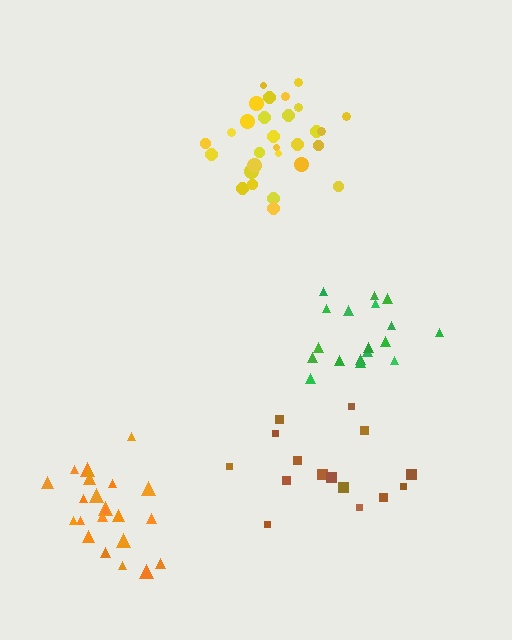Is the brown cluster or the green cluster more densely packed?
Green.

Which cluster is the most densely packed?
Orange.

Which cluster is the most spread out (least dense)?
Brown.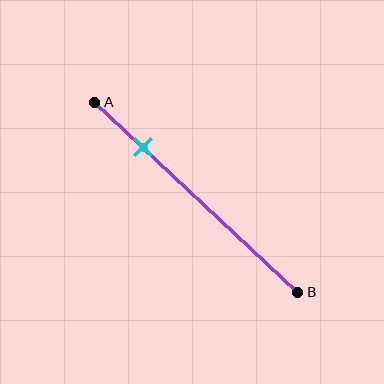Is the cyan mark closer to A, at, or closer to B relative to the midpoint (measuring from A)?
The cyan mark is closer to point A than the midpoint of segment AB.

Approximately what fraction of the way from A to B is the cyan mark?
The cyan mark is approximately 25% of the way from A to B.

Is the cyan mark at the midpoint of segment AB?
No, the mark is at about 25% from A, not at the 50% midpoint.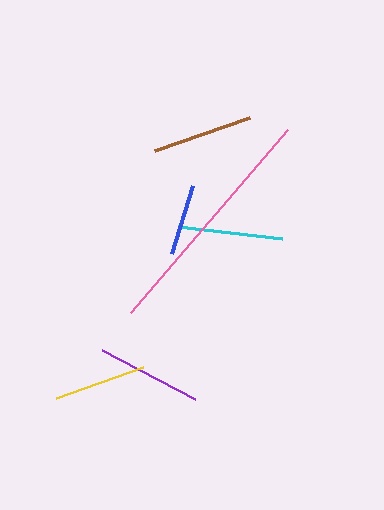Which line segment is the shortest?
The blue line is the shortest at approximately 72 pixels.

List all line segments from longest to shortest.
From longest to shortest: pink, cyan, purple, brown, yellow, blue.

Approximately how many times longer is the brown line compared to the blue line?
The brown line is approximately 1.4 times the length of the blue line.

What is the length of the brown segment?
The brown segment is approximately 101 pixels long.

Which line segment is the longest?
The pink line is the longest at approximately 241 pixels.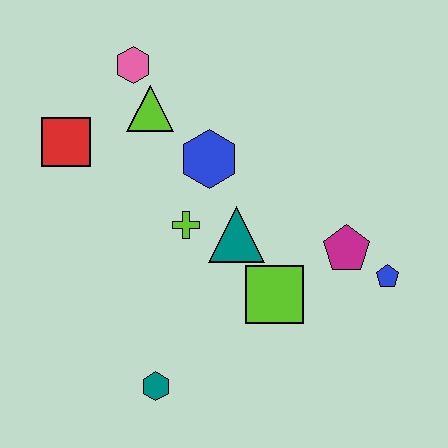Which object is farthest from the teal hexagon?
The pink hexagon is farthest from the teal hexagon.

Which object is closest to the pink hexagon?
The lime triangle is closest to the pink hexagon.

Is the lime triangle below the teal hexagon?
No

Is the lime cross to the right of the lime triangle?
Yes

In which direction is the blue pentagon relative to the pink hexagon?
The blue pentagon is to the right of the pink hexagon.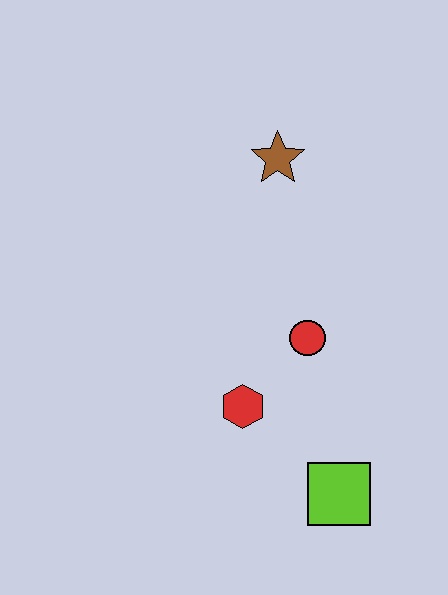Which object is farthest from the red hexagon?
The brown star is farthest from the red hexagon.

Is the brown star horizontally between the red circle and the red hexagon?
Yes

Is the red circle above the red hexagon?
Yes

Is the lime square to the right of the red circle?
Yes